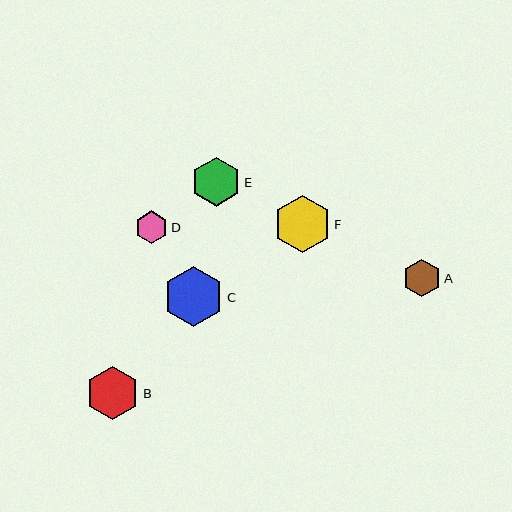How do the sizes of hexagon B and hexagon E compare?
Hexagon B and hexagon E are approximately the same size.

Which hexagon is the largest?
Hexagon C is the largest with a size of approximately 60 pixels.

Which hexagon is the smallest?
Hexagon D is the smallest with a size of approximately 33 pixels.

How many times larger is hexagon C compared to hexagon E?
Hexagon C is approximately 1.2 times the size of hexagon E.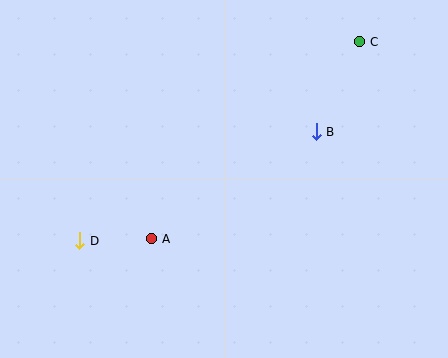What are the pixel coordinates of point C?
Point C is at (360, 42).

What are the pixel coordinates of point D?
Point D is at (80, 241).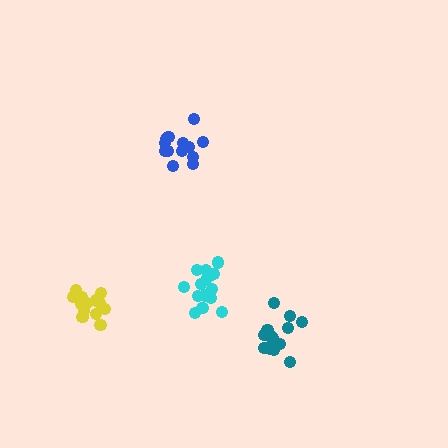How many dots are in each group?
Group 1: 13 dots, Group 2: 15 dots, Group 3: 15 dots, Group 4: 15 dots (58 total).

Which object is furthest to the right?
The teal cluster is rightmost.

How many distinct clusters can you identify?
There are 4 distinct clusters.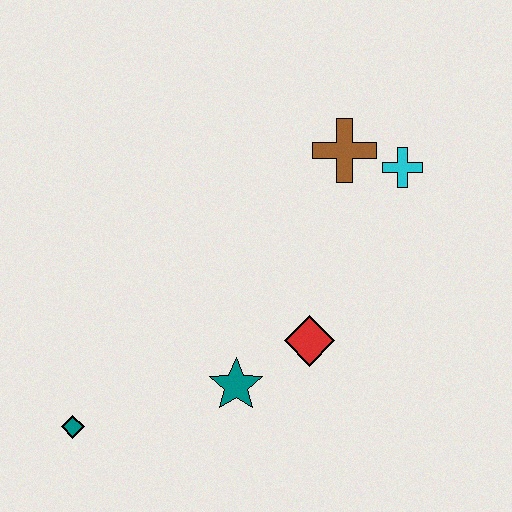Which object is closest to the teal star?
The red diamond is closest to the teal star.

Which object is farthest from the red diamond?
The teal diamond is farthest from the red diamond.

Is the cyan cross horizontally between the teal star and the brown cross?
No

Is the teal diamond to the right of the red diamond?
No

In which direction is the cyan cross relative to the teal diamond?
The cyan cross is to the right of the teal diamond.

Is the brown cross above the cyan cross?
Yes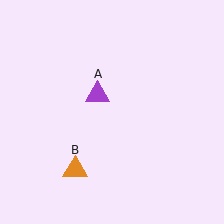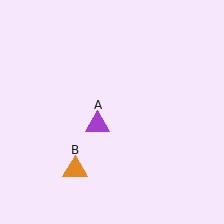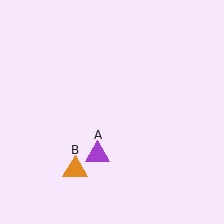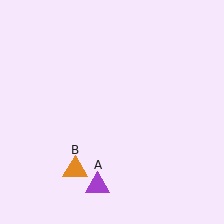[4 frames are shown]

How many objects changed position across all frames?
1 object changed position: purple triangle (object A).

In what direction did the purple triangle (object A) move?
The purple triangle (object A) moved down.